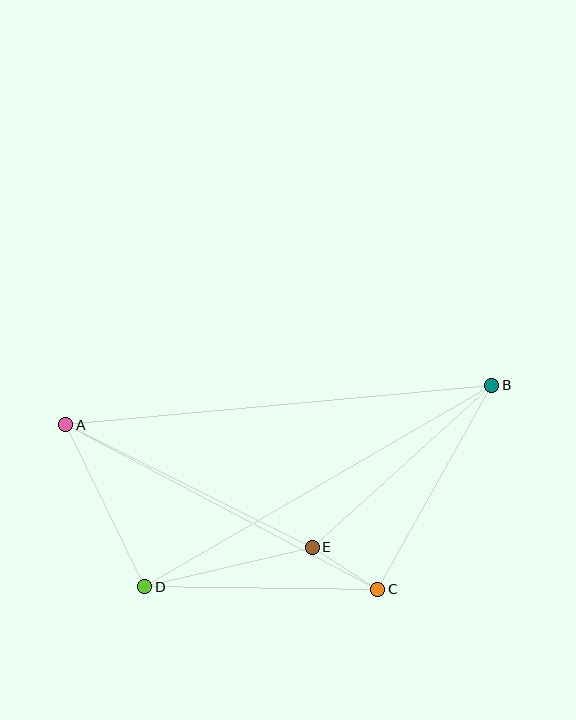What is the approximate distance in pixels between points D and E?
The distance between D and E is approximately 172 pixels.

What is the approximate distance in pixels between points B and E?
The distance between B and E is approximately 242 pixels.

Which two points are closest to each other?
Points C and E are closest to each other.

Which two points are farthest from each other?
Points A and B are farthest from each other.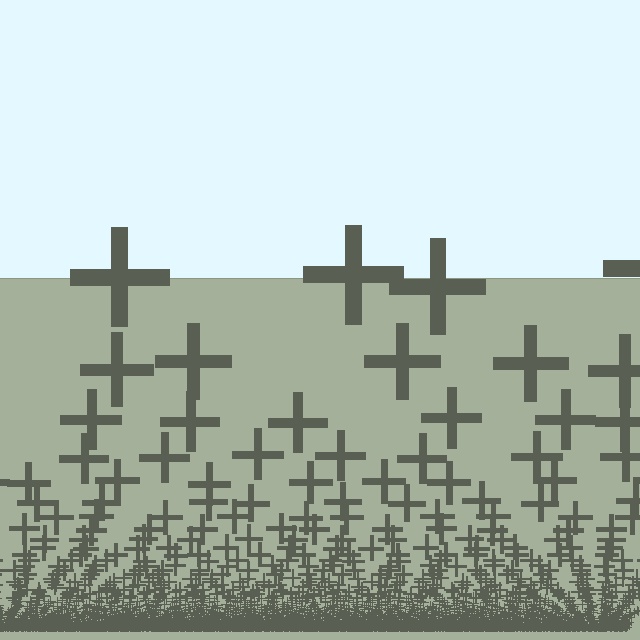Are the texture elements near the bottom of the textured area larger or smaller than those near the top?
Smaller. The gradient is inverted — elements near the bottom are smaller and denser.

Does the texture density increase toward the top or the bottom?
Density increases toward the bottom.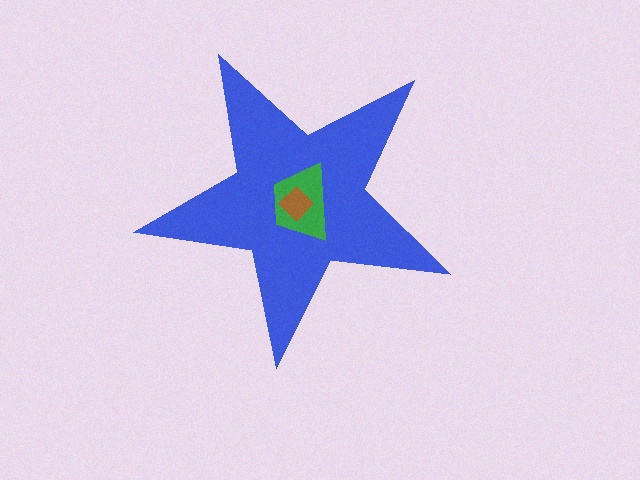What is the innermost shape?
The brown diamond.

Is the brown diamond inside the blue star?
Yes.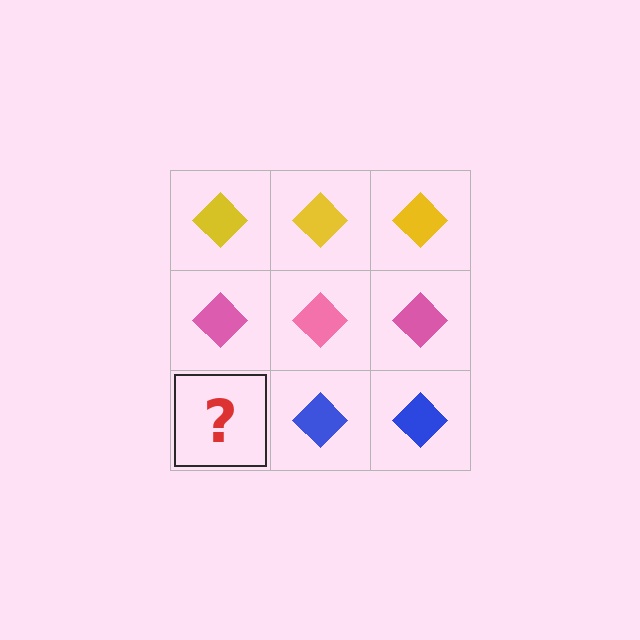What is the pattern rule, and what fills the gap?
The rule is that each row has a consistent color. The gap should be filled with a blue diamond.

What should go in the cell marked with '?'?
The missing cell should contain a blue diamond.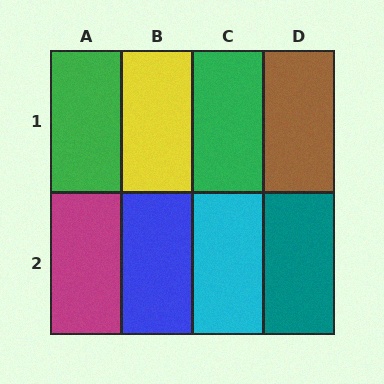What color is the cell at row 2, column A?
Magenta.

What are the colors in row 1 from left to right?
Green, yellow, green, brown.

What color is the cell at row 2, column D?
Teal.